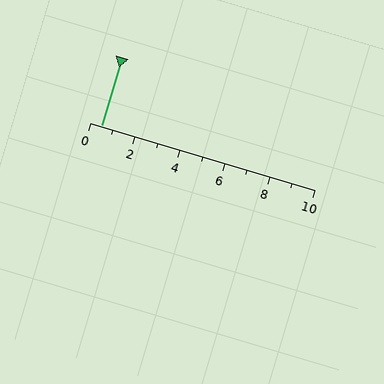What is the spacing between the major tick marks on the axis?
The major ticks are spaced 2 apart.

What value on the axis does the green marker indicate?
The marker indicates approximately 0.5.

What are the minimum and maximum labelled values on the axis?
The axis runs from 0 to 10.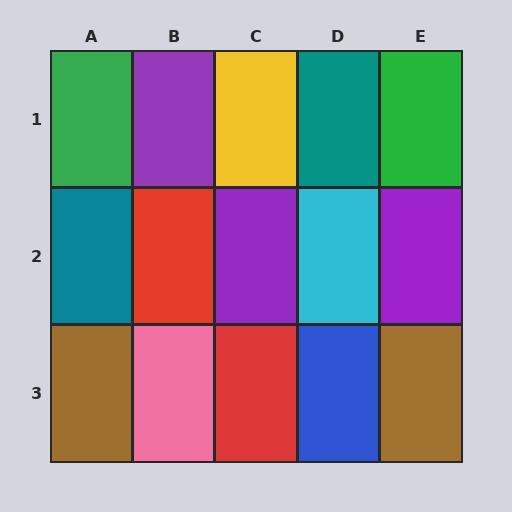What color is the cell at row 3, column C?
Red.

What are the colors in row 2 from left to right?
Teal, red, purple, cyan, purple.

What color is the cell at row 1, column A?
Green.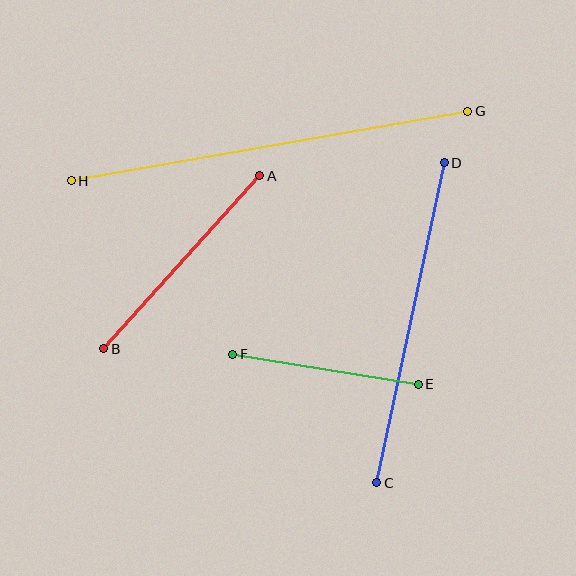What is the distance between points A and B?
The distance is approximately 233 pixels.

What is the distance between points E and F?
The distance is approximately 188 pixels.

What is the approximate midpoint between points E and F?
The midpoint is at approximately (326, 369) pixels.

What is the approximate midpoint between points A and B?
The midpoint is at approximately (182, 262) pixels.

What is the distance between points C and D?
The distance is approximately 327 pixels.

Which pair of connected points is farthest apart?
Points G and H are farthest apart.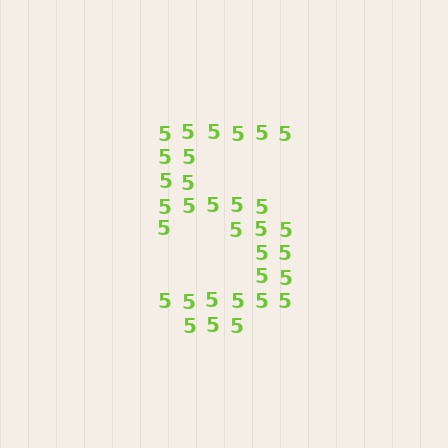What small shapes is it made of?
It is made of small digit 5's.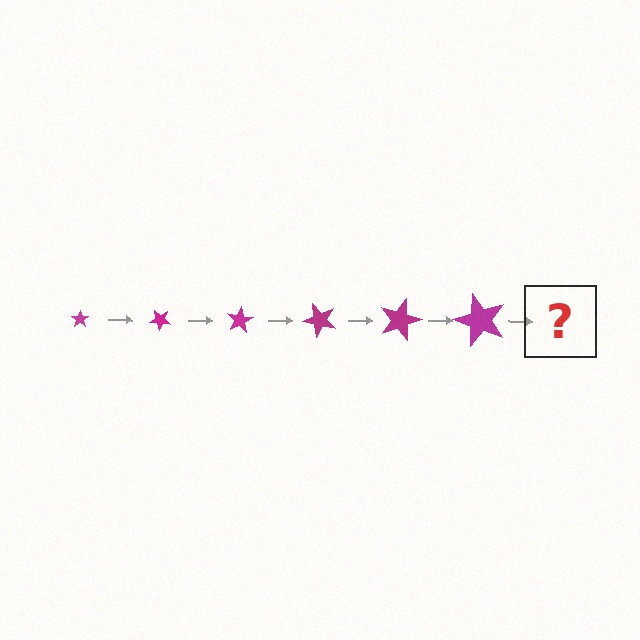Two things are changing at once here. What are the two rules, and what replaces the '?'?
The two rules are that the star grows larger each step and it rotates 40 degrees each step. The '?' should be a star, larger than the previous one and rotated 240 degrees from the start.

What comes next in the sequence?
The next element should be a star, larger than the previous one and rotated 240 degrees from the start.